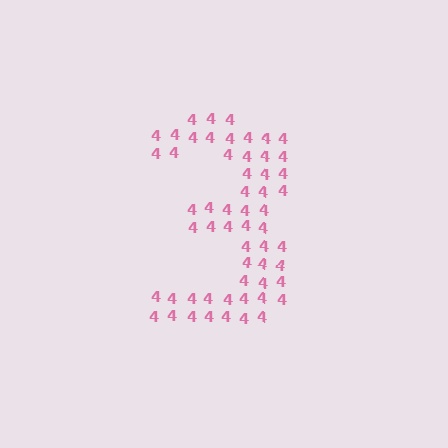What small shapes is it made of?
It is made of small digit 4's.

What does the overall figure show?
The overall figure shows the digit 3.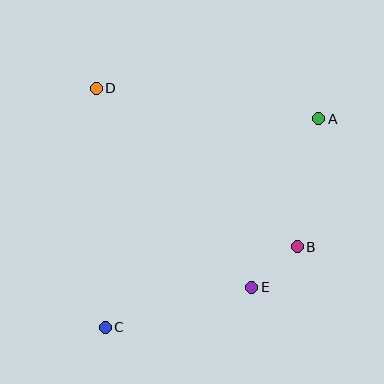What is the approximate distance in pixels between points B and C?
The distance between B and C is approximately 208 pixels.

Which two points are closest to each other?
Points B and E are closest to each other.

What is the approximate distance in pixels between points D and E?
The distance between D and E is approximately 253 pixels.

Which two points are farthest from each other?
Points A and C are farthest from each other.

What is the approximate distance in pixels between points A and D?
The distance between A and D is approximately 225 pixels.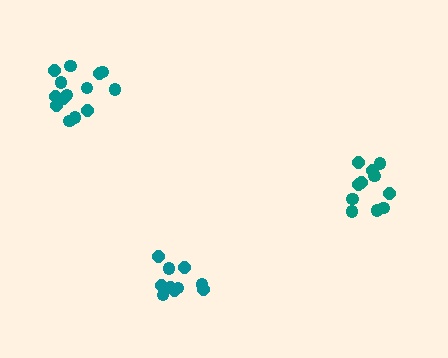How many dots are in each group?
Group 1: 11 dots, Group 2: 10 dots, Group 3: 14 dots (35 total).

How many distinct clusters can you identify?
There are 3 distinct clusters.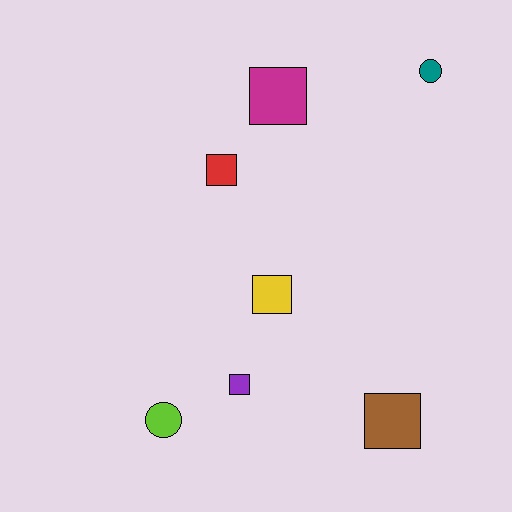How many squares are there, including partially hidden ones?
There are 5 squares.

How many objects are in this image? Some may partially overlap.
There are 7 objects.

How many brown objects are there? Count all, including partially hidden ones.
There is 1 brown object.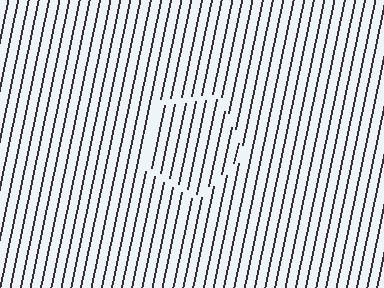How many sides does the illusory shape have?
5 sides — the line-ends trace a pentagon.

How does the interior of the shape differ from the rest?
The interior of the shape contains the same grating, shifted by half a period — the contour is defined by the phase discontinuity where line-ends from the inner and outer gratings abut.